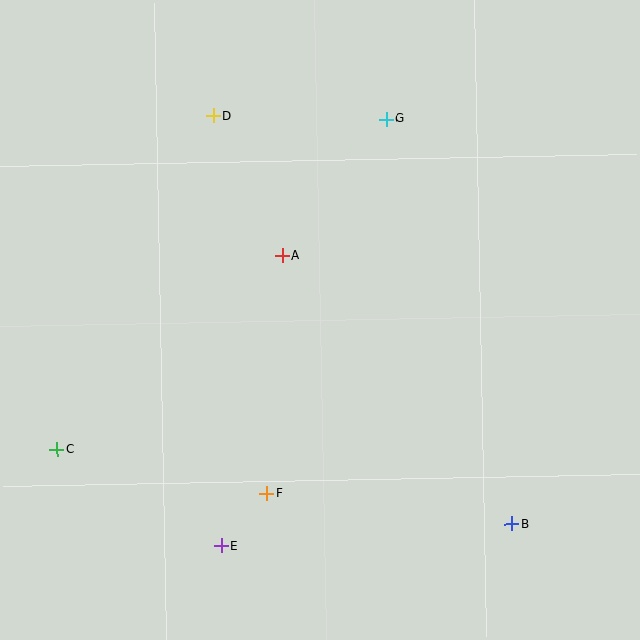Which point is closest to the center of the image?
Point A at (282, 255) is closest to the center.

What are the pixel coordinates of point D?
Point D is at (213, 116).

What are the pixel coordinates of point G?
Point G is at (386, 119).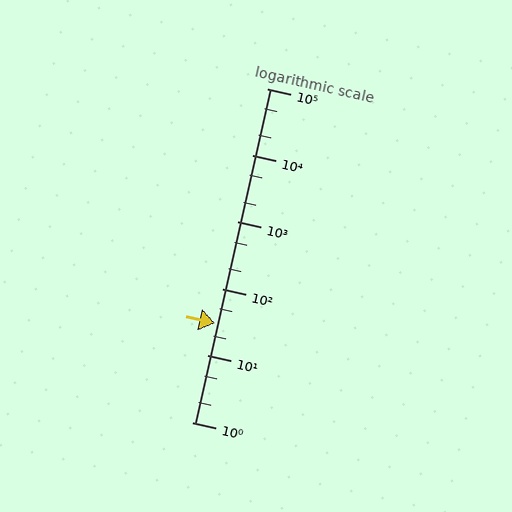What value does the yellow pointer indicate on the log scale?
The pointer indicates approximately 30.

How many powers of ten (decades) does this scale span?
The scale spans 5 decades, from 1 to 100000.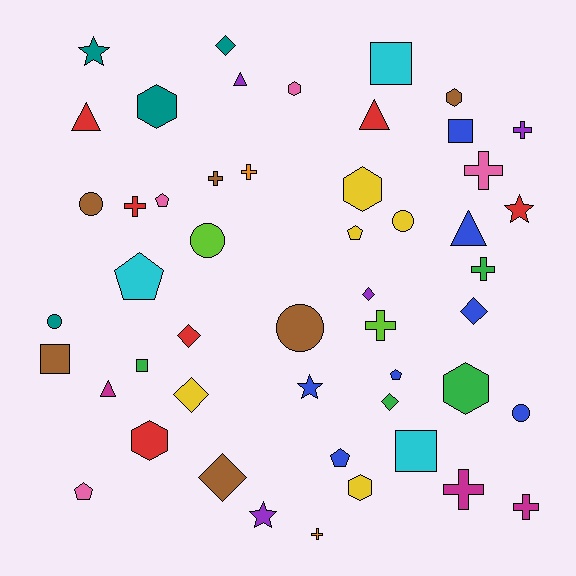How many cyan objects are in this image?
There are 3 cyan objects.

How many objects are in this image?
There are 50 objects.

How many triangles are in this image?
There are 5 triangles.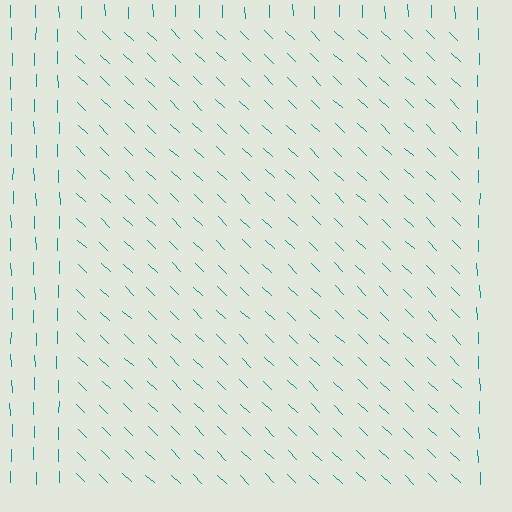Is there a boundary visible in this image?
Yes, there is a texture boundary formed by a change in line orientation.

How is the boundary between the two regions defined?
The boundary is defined purely by a change in line orientation (approximately 45 degrees difference). All lines are the same color and thickness.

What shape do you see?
I see a rectangle.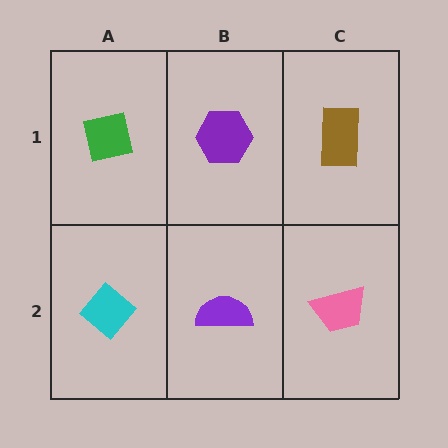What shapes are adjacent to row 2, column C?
A brown rectangle (row 1, column C), a purple semicircle (row 2, column B).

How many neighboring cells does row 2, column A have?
2.